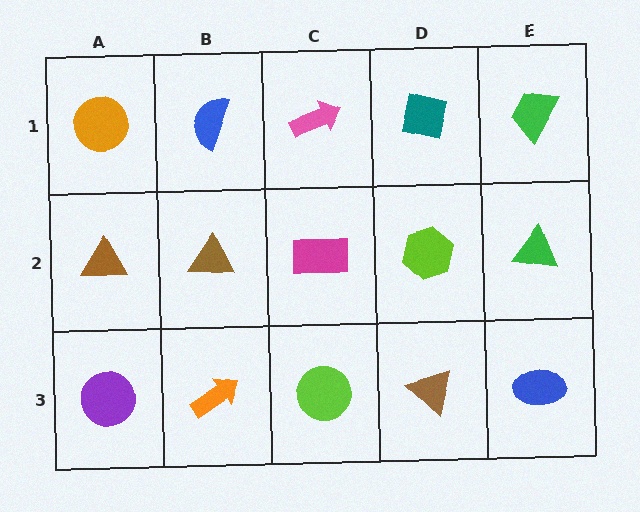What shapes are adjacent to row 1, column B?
A brown triangle (row 2, column B), an orange circle (row 1, column A), a pink arrow (row 1, column C).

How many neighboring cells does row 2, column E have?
3.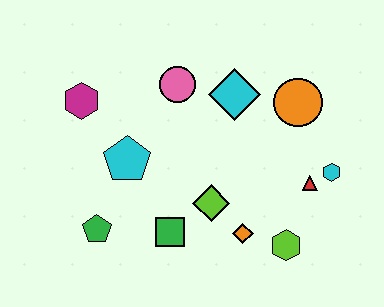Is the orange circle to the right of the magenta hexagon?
Yes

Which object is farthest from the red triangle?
The magenta hexagon is farthest from the red triangle.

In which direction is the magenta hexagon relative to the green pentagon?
The magenta hexagon is above the green pentagon.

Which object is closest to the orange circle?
The cyan diamond is closest to the orange circle.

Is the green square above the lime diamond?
No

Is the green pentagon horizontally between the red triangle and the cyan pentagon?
No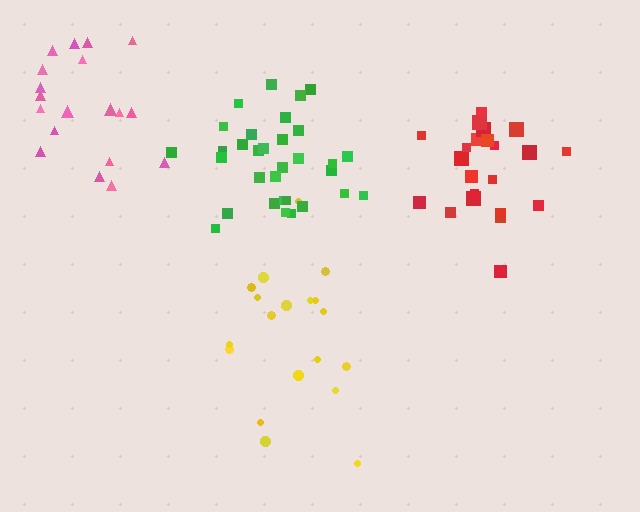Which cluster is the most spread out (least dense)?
Pink.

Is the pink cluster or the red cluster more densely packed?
Red.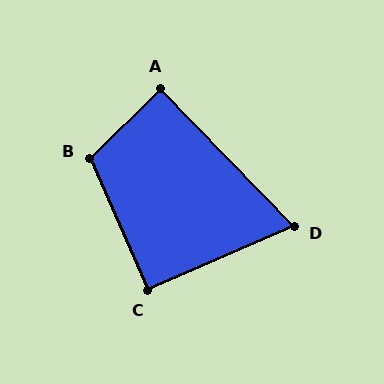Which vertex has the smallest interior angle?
D, at approximately 69 degrees.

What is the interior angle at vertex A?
Approximately 90 degrees (approximately right).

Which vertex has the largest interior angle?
B, at approximately 111 degrees.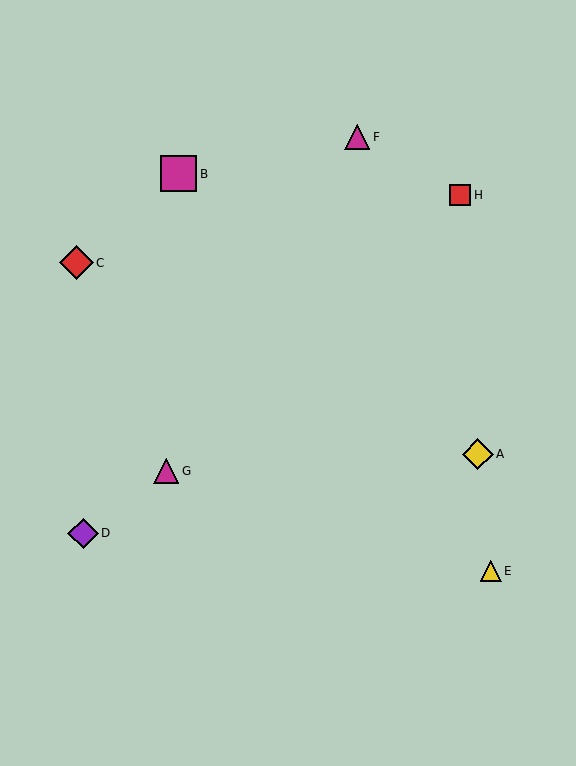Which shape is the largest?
The magenta square (labeled B) is the largest.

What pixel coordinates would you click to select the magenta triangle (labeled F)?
Click at (357, 137) to select the magenta triangle F.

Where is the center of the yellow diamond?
The center of the yellow diamond is at (478, 454).